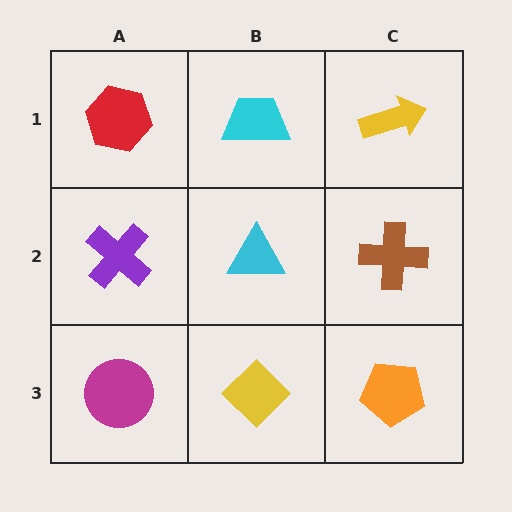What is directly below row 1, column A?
A purple cross.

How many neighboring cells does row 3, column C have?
2.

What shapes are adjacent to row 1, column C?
A brown cross (row 2, column C), a cyan trapezoid (row 1, column B).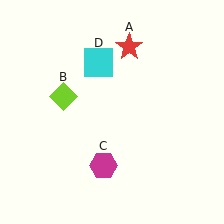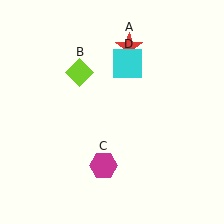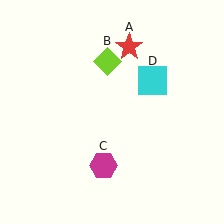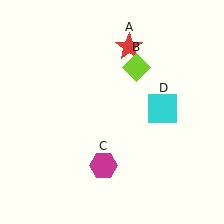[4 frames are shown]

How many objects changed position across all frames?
2 objects changed position: lime diamond (object B), cyan square (object D).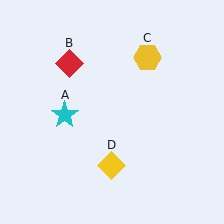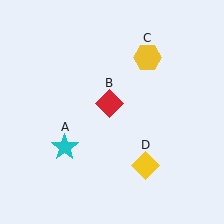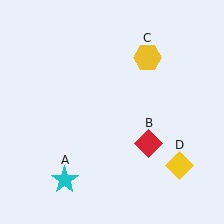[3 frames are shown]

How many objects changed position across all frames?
3 objects changed position: cyan star (object A), red diamond (object B), yellow diamond (object D).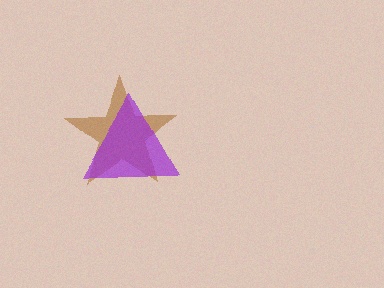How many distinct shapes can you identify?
There are 2 distinct shapes: a brown star, a purple triangle.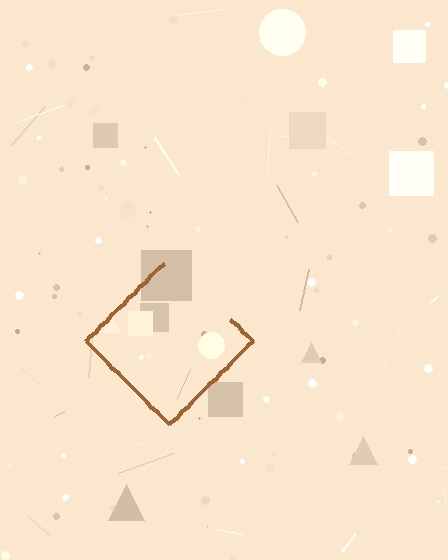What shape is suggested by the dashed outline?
The dashed outline suggests a diamond.